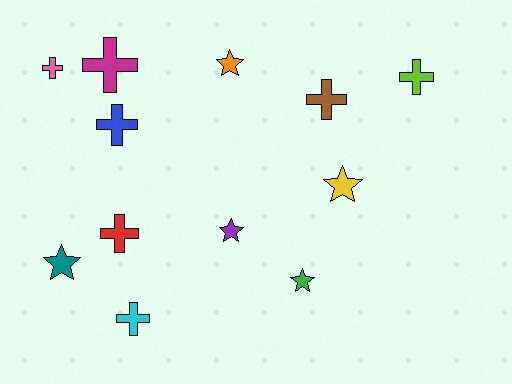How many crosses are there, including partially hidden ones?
There are 7 crosses.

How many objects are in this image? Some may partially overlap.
There are 12 objects.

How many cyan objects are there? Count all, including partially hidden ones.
There is 1 cyan object.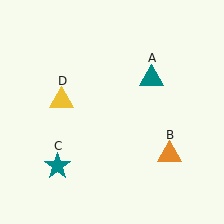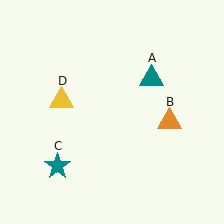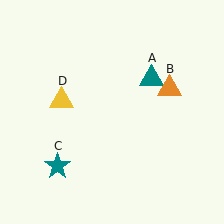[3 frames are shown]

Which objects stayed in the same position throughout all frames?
Teal triangle (object A) and teal star (object C) and yellow triangle (object D) remained stationary.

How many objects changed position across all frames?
1 object changed position: orange triangle (object B).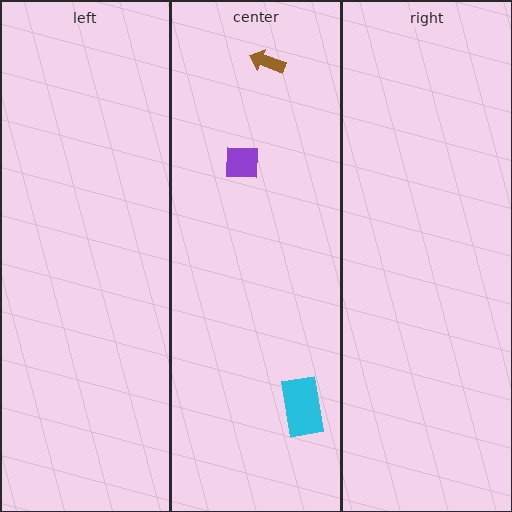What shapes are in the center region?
The purple square, the cyan rectangle, the brown arrow.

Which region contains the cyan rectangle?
The center region.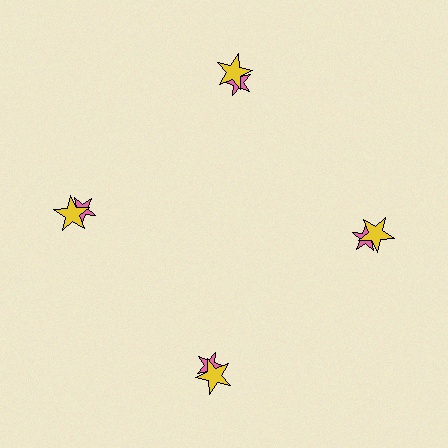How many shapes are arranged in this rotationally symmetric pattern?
There are 8 shapes, arranged in 4 groups of 2.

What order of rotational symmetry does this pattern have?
This pattern has 4-fold rotational symmetry.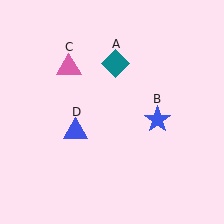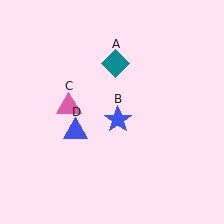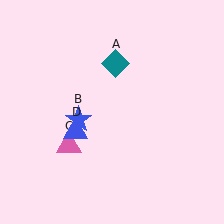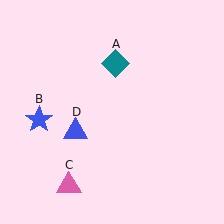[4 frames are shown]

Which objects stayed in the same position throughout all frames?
Teal diamond (object A) and blue triangle (object D) remained stationary.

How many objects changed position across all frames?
2 objects changed position: blue star (object B), pink triangle (object C).